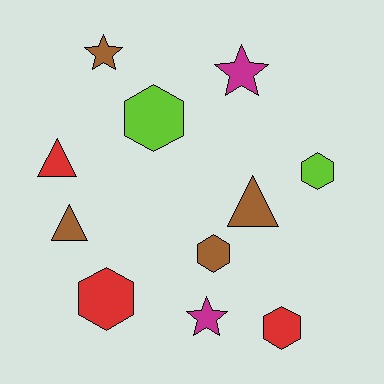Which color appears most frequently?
Brown, with 4 objects.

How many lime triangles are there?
There are no lime triangles.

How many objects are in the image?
There are 11 objects.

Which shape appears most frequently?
Hexagon, with 5 objects.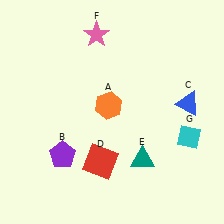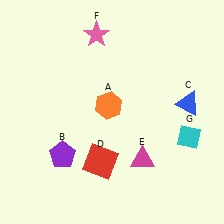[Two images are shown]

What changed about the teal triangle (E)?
In Image 1, E is teal. In Image 2, it changed to magenta.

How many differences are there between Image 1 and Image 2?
There is 1 difference between the two images.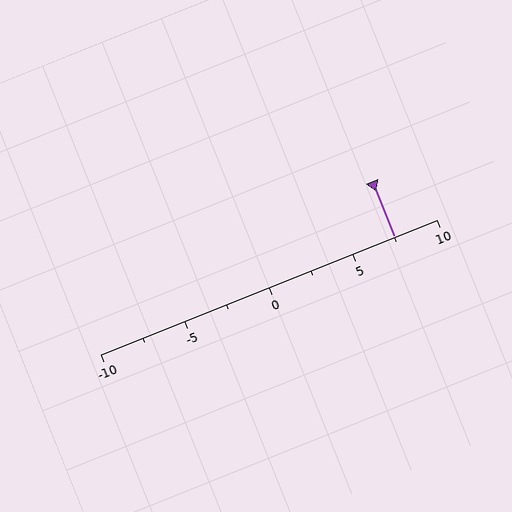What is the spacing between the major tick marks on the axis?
The major ticks are spaced 5 apart.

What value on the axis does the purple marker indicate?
The marker indicates approximately 7.5.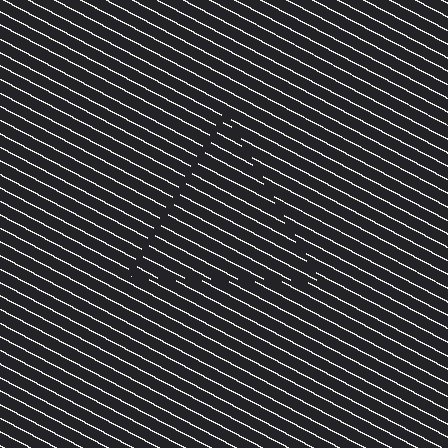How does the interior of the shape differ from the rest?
The interior of the shape contains the same grating, shifted by half a period — the contour is defined by the phase discontinuity where line-ends from the inner and outer gratings abut.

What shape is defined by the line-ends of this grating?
An illusory triangle. The interior of the shape contains the same grating, shifted by half a period — the contour is defined by the phase discontinuity where line-ends from the inner and outer gratings abut.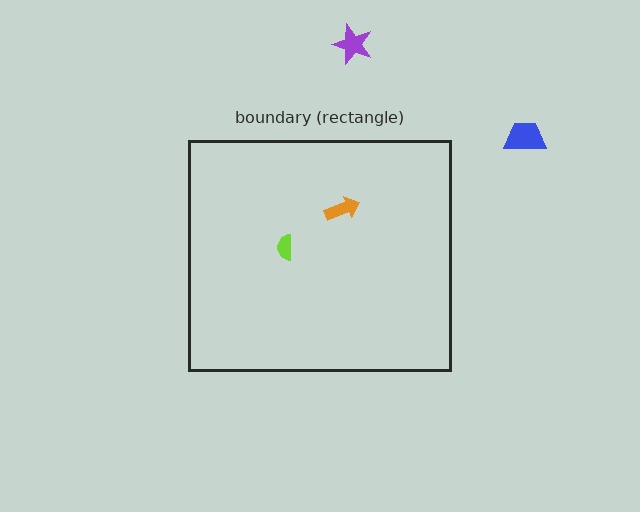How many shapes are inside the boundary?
2 inside, 2 outside.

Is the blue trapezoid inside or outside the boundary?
Outside.